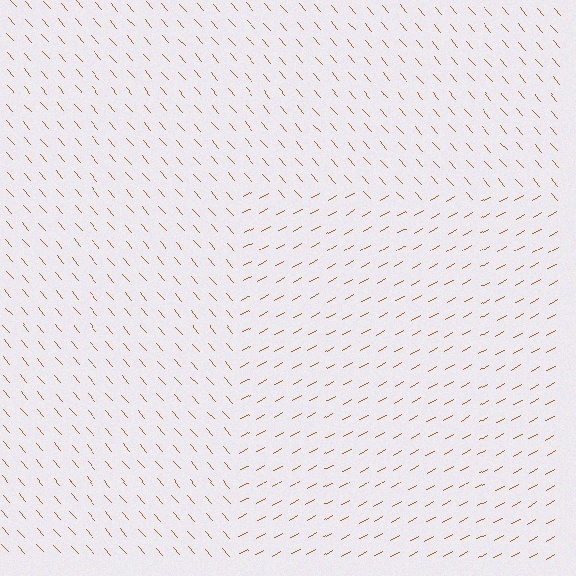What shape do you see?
I see a rectangle.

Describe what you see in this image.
The image is filled with small brown line segments. A rectangle region in the image has lines oriented differently from the surrounding lines, creating a visible texture boundary.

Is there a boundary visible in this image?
Yes, there is a texture boundary formed by a change in line orientation.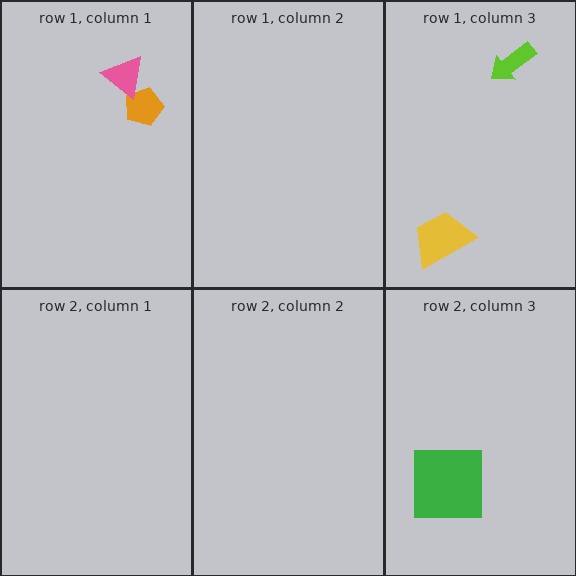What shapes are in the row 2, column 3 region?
The green square.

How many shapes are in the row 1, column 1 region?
2.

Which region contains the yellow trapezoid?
The row 1, column 3 region.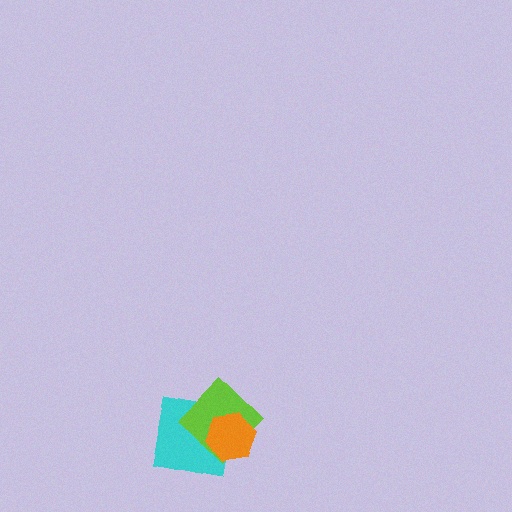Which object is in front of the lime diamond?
The orange hexagon is in front of the lime diamond.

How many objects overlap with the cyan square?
2 objects overlap with the cyan square.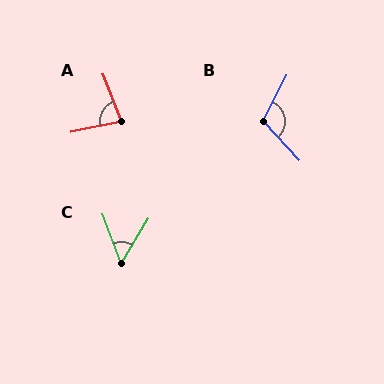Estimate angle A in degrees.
Approximately 80 degrees.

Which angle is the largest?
B, at approximately 110 degrees.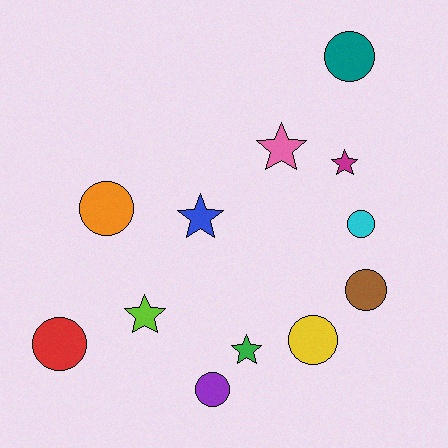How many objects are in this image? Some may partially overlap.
There are 12 objects.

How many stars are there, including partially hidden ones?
There are 5 stars.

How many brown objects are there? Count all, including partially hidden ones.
There is 1 brown object.